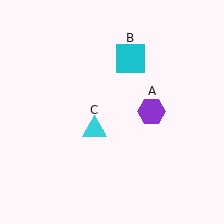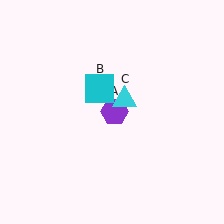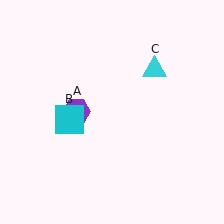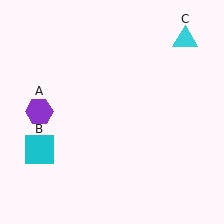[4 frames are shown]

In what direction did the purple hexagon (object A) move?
The purple hexagon (object A) moved left.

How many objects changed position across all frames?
3 objects changed position: purple hexagon (object A), cyan square (object B), cyan triangle (object C).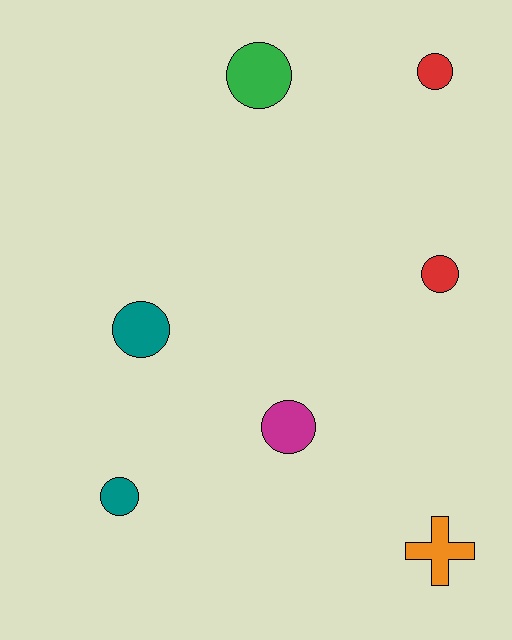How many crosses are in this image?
There is 1 cross.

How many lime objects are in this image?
There are no lime objects.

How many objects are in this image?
There are 7 objects.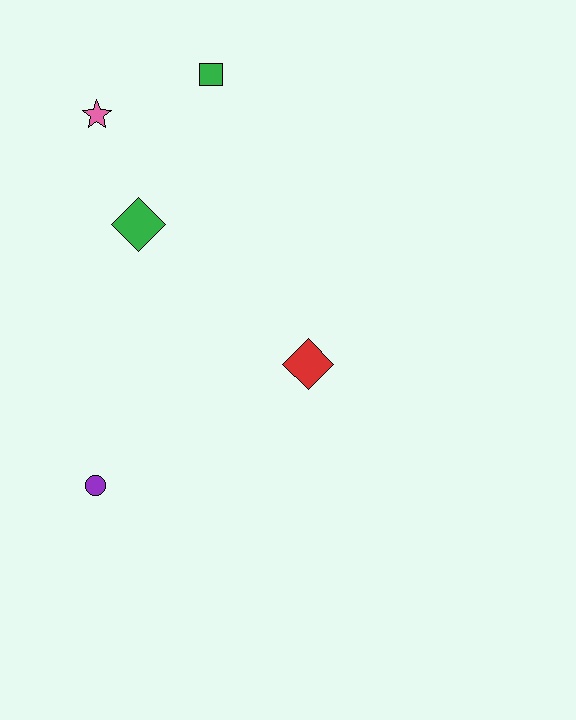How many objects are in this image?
There are 5 objects.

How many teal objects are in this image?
There are no teal objects.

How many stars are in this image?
There is 1 star.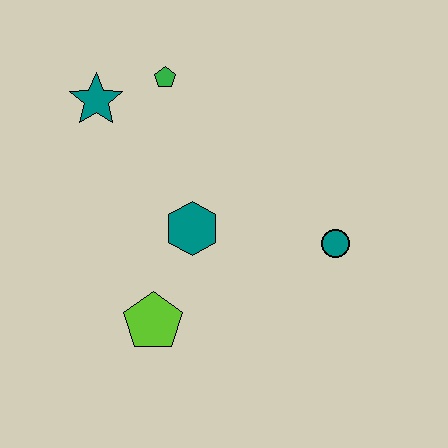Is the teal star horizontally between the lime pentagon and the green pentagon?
No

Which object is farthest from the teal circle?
The teal star is farthest from the teal circle.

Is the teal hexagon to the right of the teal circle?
No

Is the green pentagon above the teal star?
Yes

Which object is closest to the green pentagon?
The teal star is closest to the green pentagon.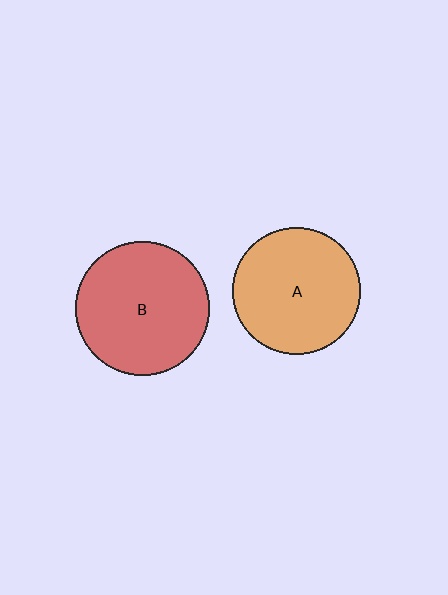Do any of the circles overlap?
No, none of the circles overlap.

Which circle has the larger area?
Circle B (red).